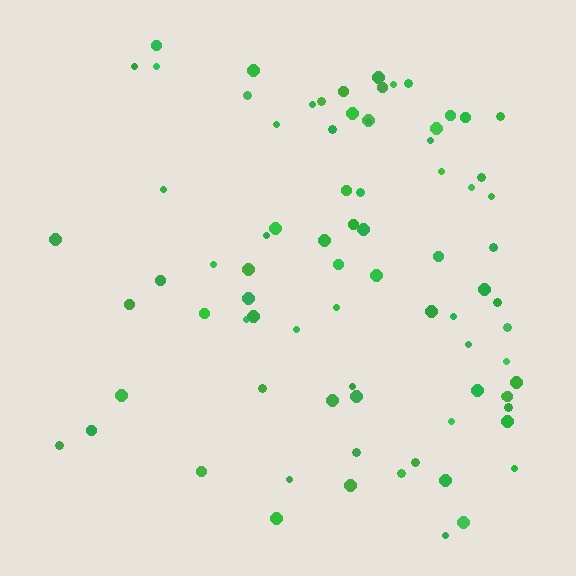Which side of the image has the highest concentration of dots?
The right.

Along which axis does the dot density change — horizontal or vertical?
Horizontal.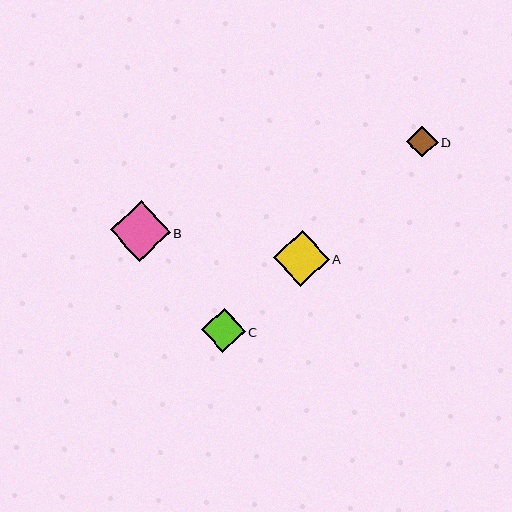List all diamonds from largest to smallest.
From largest to smallest: B, A, C, D.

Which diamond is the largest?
Diamond B is the largest with a size of approximately 60 pixels.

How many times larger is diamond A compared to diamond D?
Diamond A is approximately 1.7 times the size of diamond D.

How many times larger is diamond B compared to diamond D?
Diamond B is approximately 1.9 times the size of diamond D.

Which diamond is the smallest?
Diamond D is the smallest with a size of approximately 32 pixels.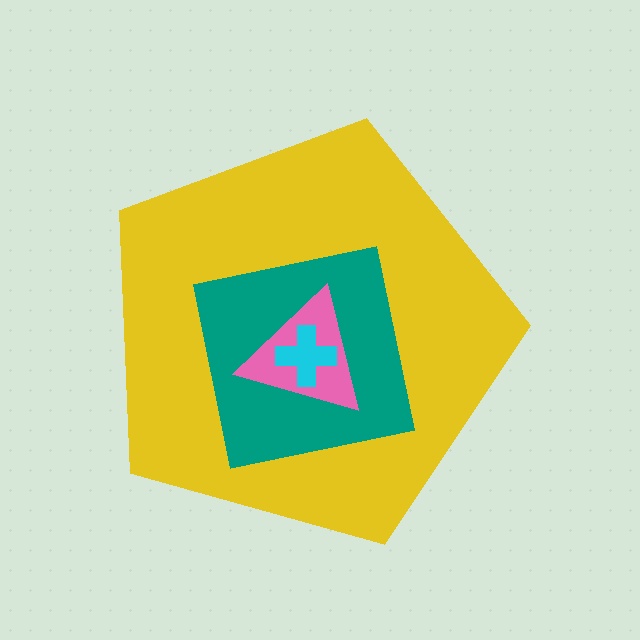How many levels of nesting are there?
4.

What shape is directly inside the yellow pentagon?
The teal square.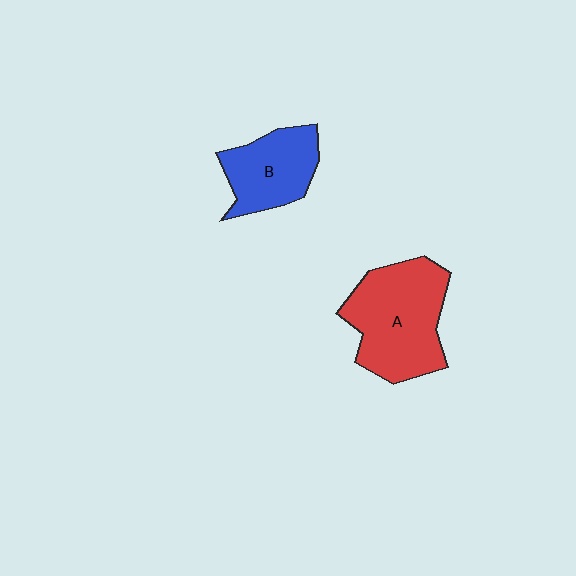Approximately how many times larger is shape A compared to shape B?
Approximately 1.5 times.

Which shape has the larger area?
Shape A (red).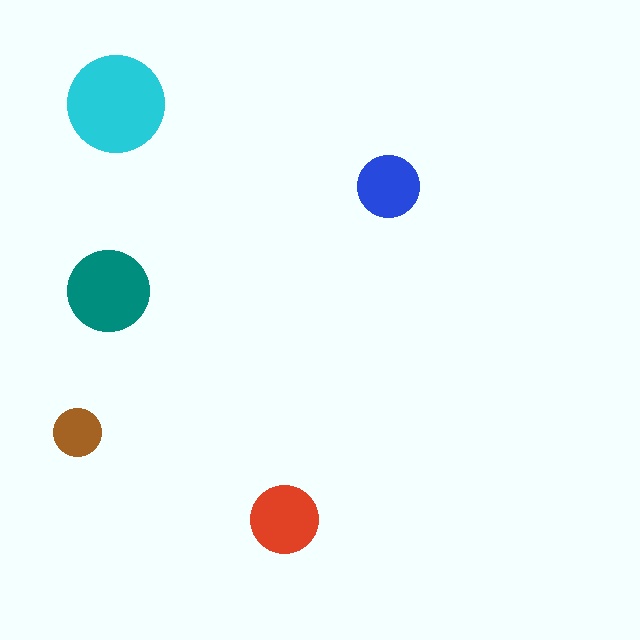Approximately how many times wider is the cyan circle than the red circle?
About 1.5 times wider.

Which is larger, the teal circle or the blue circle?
The teal one.